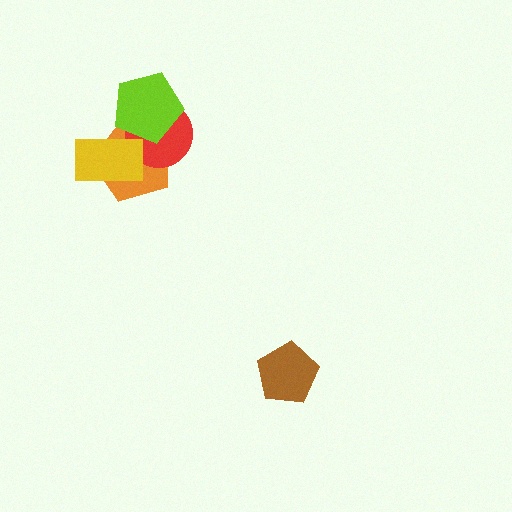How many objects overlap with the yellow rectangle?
2 objects overlap with the yellow rectangle.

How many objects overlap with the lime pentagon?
2 objects overlap with the lime pentagon.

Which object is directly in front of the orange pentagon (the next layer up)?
The red circle is directly in front of the orange pentagon.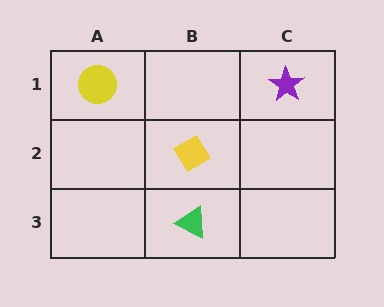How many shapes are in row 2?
1 shape.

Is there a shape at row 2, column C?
No, that cell is empty.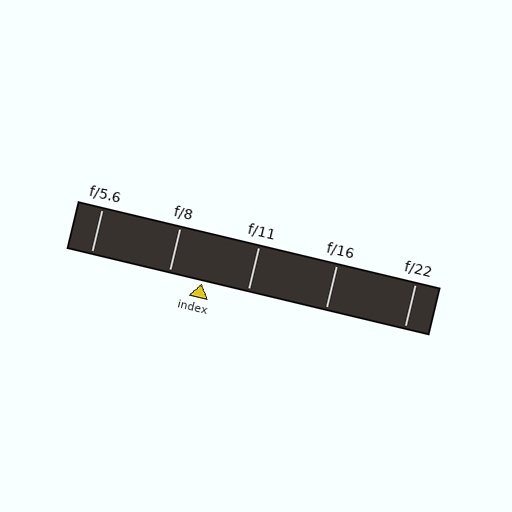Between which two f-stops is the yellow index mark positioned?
The index mark is between f/8 and f/11.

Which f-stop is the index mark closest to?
The index mark is closest to f/8.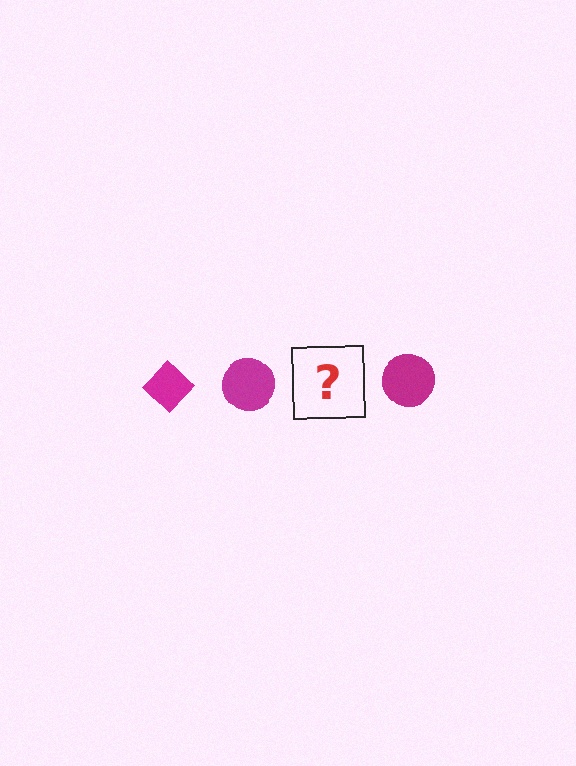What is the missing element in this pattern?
The missing element is a magenta diamond.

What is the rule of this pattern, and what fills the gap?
The rule is that the pattern cycles through diamond, circle shapes in magenta. The gap should be filled with a magenta diamond.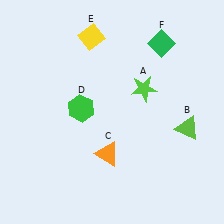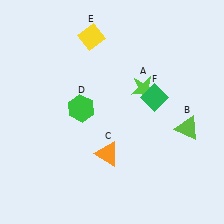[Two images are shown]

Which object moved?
The green diamond (F) moved down.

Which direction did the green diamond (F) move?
The green diamond (F) moved down.